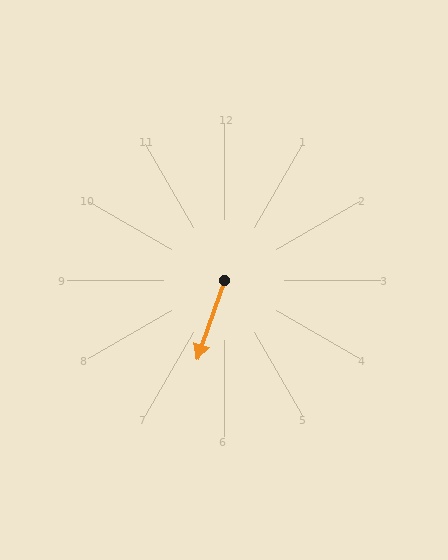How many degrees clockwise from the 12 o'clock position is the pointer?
Approximately 199 degrees.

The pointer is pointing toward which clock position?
Roughly 7 o'clock.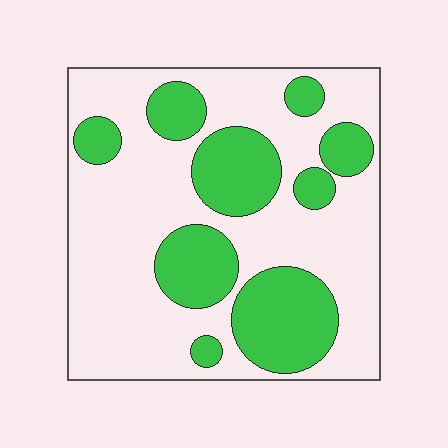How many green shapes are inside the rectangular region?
9.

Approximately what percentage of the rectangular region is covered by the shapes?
Approximately 30%.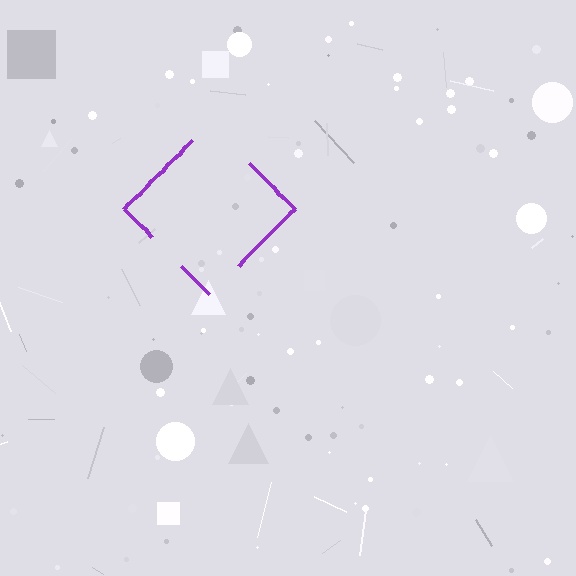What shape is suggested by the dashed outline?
The dashed outline suggests a diamond.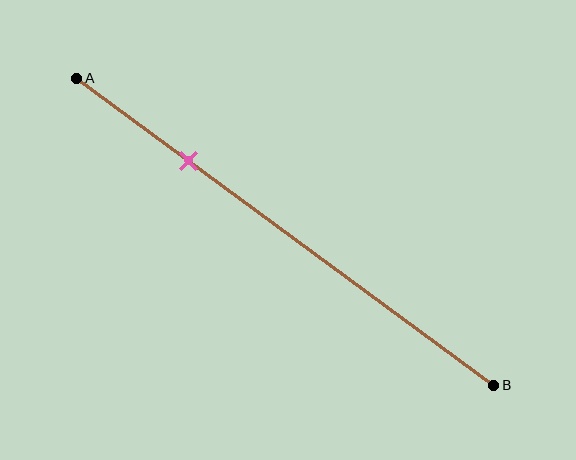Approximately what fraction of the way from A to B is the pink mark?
The pink mark is approximately 25% of the way from A to B.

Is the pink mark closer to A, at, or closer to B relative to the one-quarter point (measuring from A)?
The pink mark is approximately at the one-quarter point of segment AB.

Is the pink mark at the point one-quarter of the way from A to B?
Yes, the mark is approximately at the one-quarter point.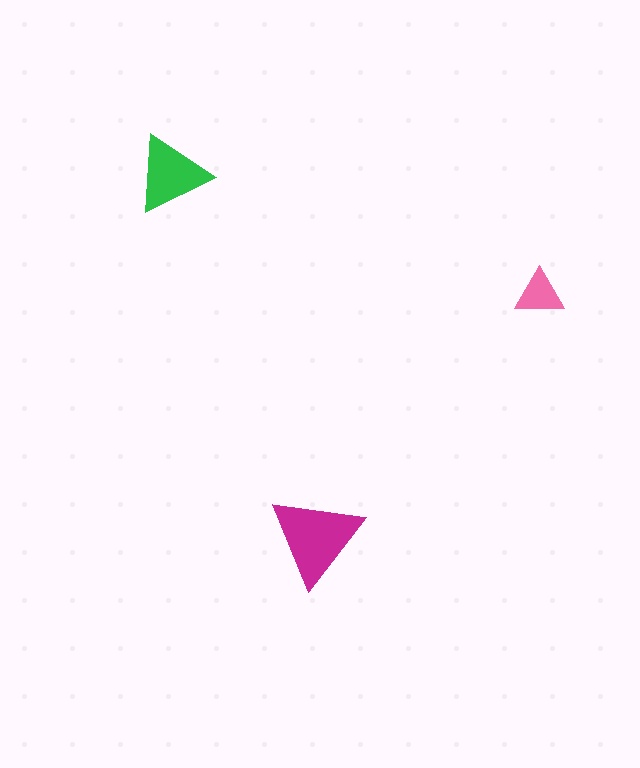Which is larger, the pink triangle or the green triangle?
The green one.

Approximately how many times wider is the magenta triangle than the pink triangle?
About 2 times wider.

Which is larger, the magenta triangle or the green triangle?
The magenta one.